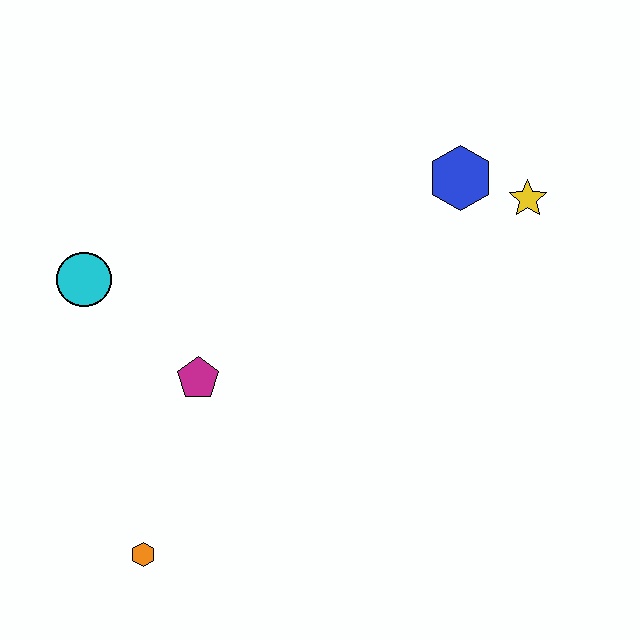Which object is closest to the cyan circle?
The magenta pentagon is closest to the cyan circle.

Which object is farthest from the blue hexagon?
The orange hexagon is farthest from the blue hexagon.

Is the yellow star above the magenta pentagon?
Yes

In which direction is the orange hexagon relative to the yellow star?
The orange hexagon is to the left of the yellow star.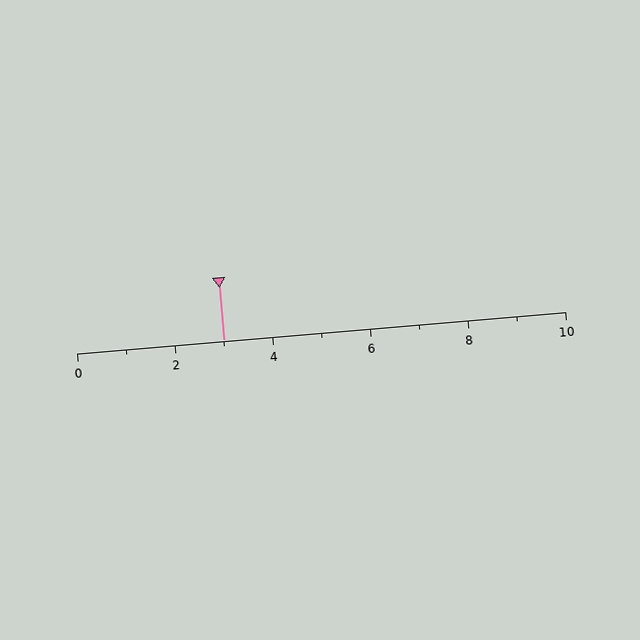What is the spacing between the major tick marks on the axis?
The major ticks are spaced 2 apart.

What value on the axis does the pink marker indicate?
The marker indicates approximately 3.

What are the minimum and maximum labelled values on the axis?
The axis runs from 0 to 10.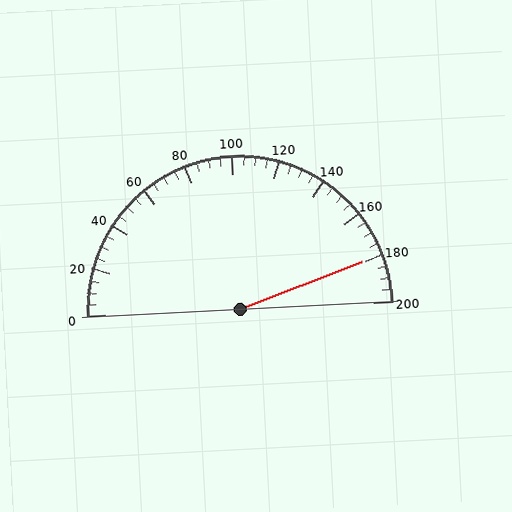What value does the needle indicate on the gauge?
The needle indicates approximately 180.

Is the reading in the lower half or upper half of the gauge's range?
The reading is in the upper half of the range (0 to 200).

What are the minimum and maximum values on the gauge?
The gauge ranges from 0 to 200.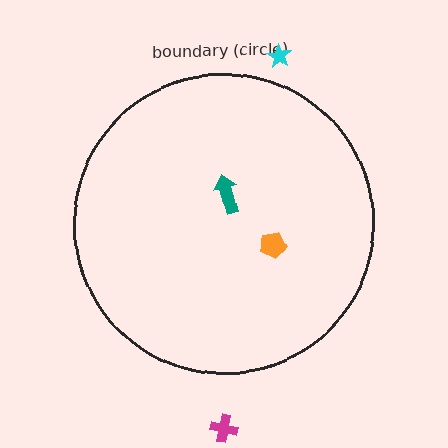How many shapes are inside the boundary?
2 inside, 2 outside.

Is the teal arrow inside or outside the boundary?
Inside.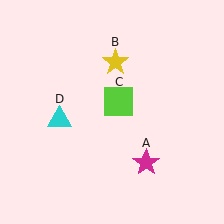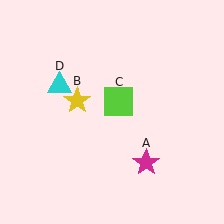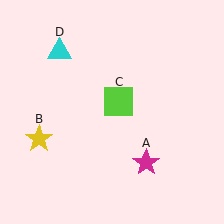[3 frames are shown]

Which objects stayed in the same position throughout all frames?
Magenta star (object A) and lime square (object C) remained stationary.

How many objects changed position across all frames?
2 objects changed position: yellow star (object B), cyan triangle (object D).